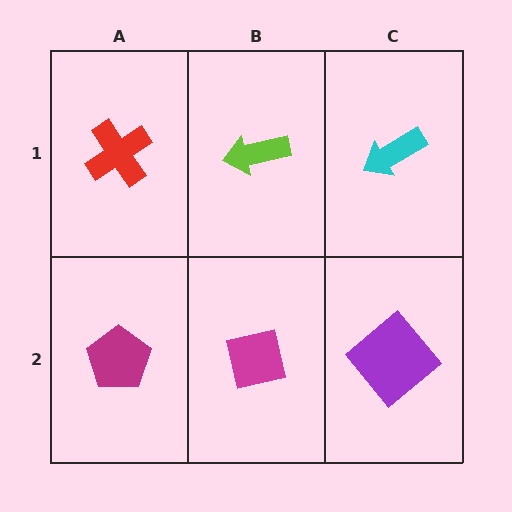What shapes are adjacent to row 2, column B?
A lime arrow (row 1, column B), a magenta pentagon (row 2, column A), a purple diamond (row 2, column C).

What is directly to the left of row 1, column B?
A red cross.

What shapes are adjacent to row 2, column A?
A red cross (row 1, column A), a magenta square (row 2, column B).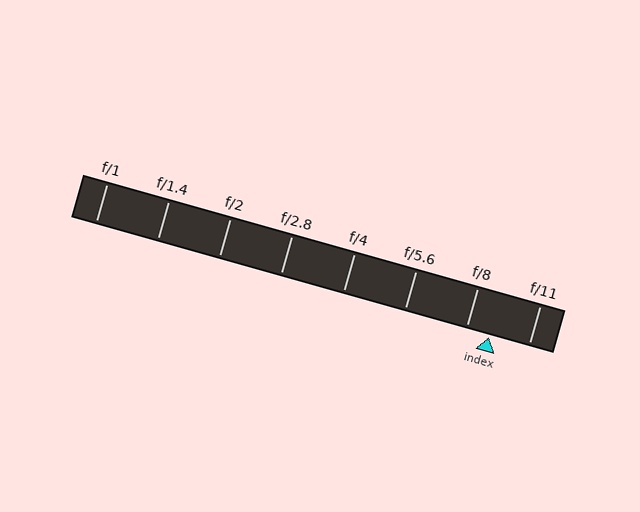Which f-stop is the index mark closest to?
The index mark is closest to f/8.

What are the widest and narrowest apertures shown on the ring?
The widest aperture shown is f/1 and the narrowest is f/11.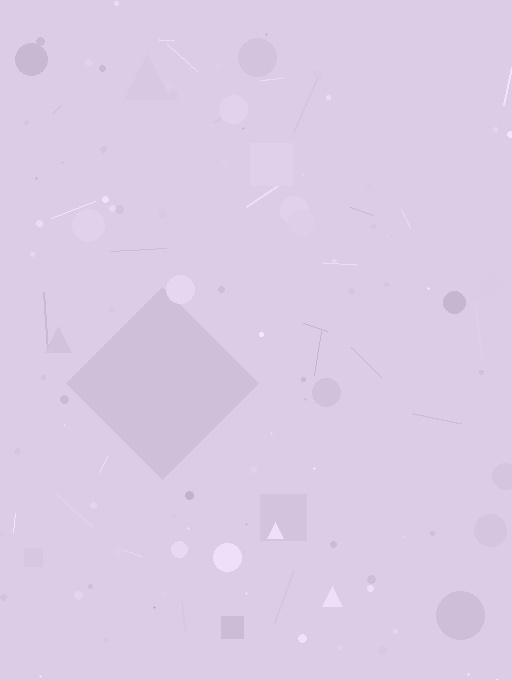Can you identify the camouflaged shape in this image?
The camouflaged shape is a diamond.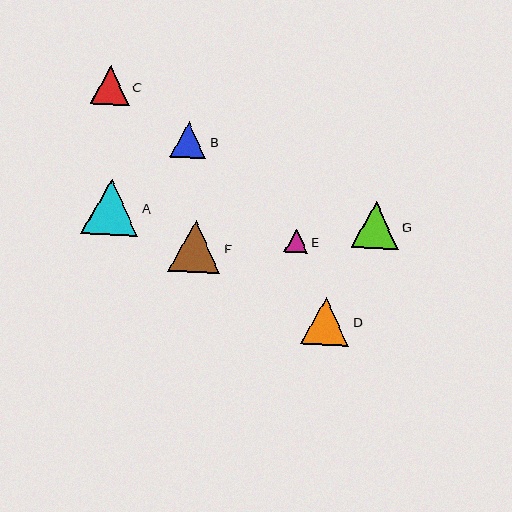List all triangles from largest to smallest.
From largest to smallest: A, F, D, G, C, B, E.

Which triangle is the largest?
Triangle A is the largest with a size of approximately 57 pixels.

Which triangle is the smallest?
Triangle E is the smallest with a size of approximately 24 pixels.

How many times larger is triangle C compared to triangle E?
Triangle C is approximately 1.6 times the size of triangle E.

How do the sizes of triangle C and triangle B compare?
Triangle C and triangle B are approximately the same size.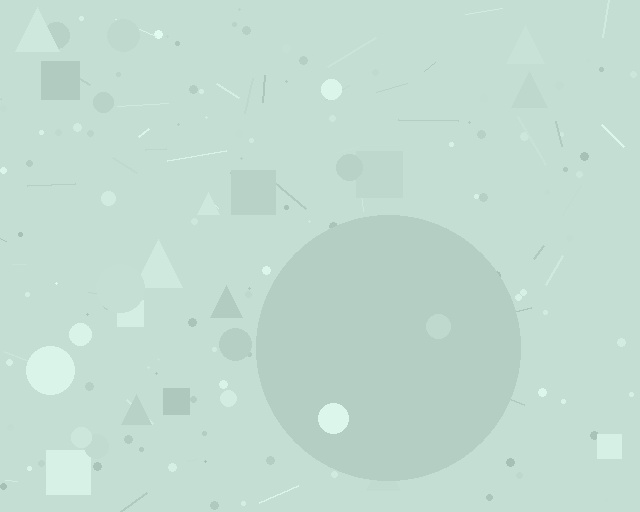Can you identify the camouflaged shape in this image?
The camouflaged shape is a circle.